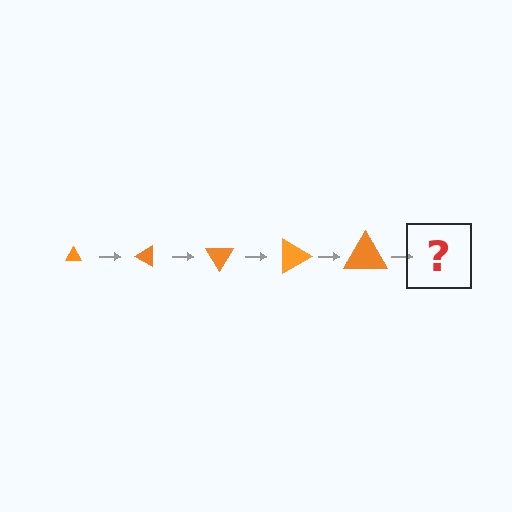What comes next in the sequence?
The next element should be a triangle, larger than the previous one and rotated 150 degrees from the start.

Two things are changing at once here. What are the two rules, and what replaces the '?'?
The two rules are that the triangle grows larger each step and it rotates 30 degrees each step. The '?' should be a triangle, larger than the previous one and rotated 150 degrees from the start.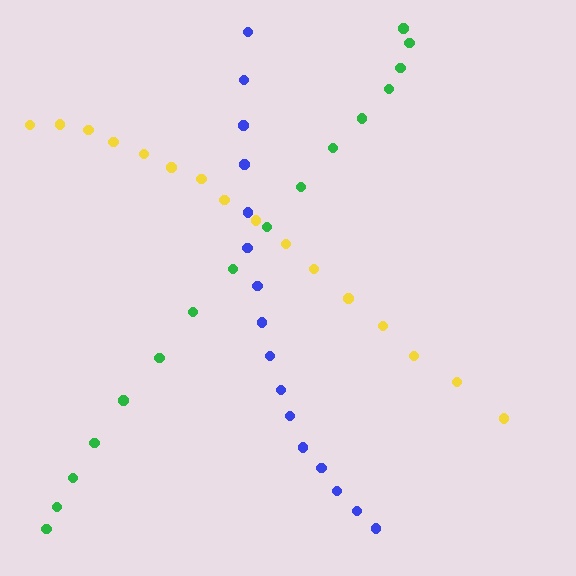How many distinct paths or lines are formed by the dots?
There are 3 distinct paths.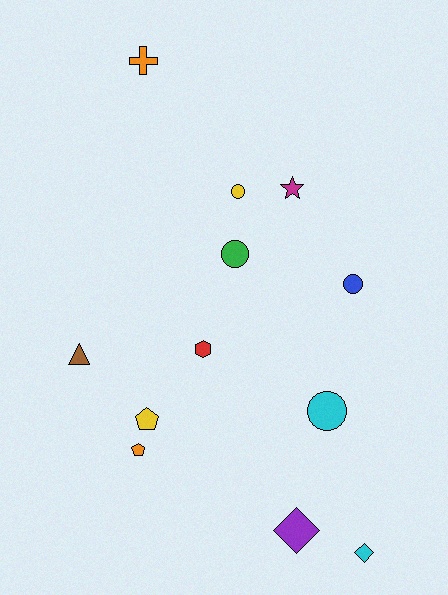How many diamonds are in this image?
There are 2 diamonds.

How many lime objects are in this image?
There are no lime objects.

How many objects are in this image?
There are 12 objects.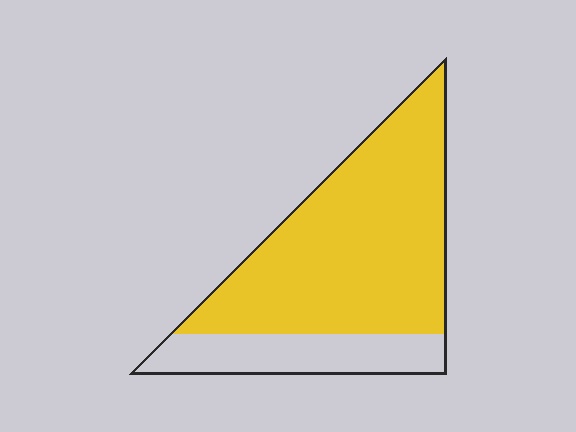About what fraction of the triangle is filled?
About three quarters (3/4).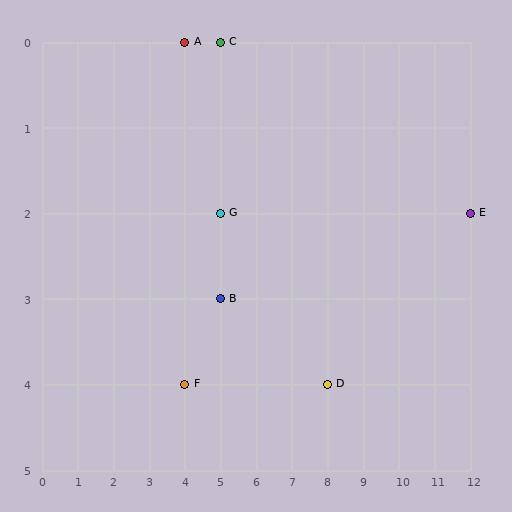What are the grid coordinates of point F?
Point F is at grid coordinates (4, 4).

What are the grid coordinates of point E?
Point E is at grid coordinates (12, 2).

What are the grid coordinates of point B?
Point B is at grid coordinates (5, 3).